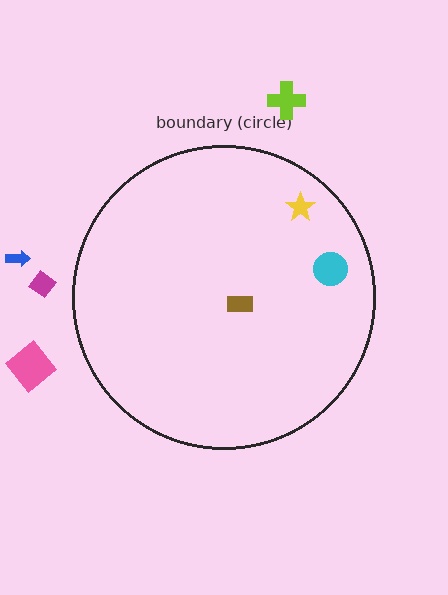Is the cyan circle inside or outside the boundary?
Inside.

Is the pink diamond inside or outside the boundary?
Outside.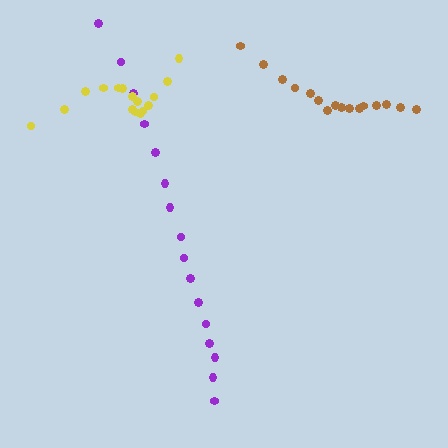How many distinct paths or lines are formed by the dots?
There are 3 distinct paths.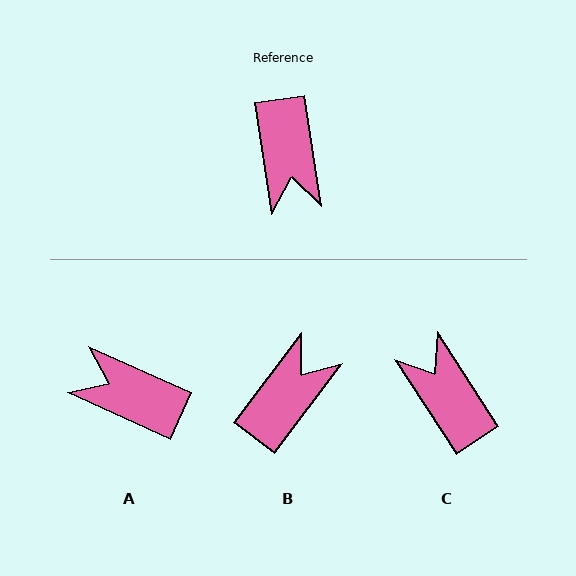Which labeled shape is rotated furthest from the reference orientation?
C, about 155 degrees away.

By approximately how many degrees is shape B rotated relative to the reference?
Approximately 134 degrees counter-clockwise.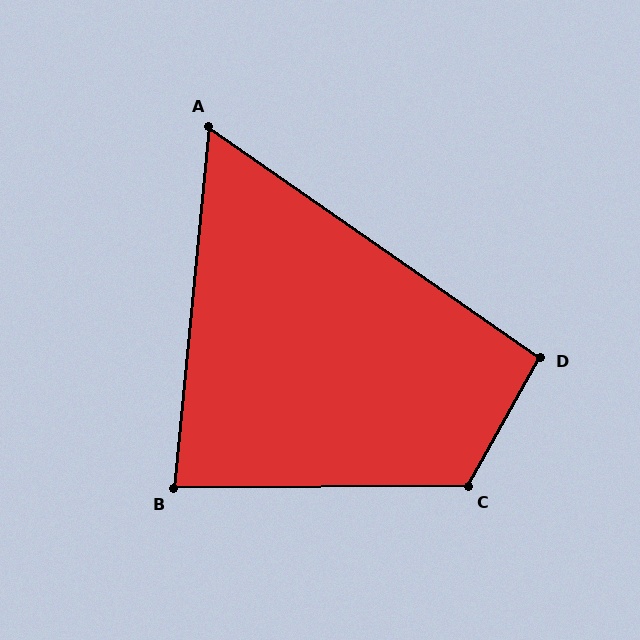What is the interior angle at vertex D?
Approximately 96 degrees (obtuse).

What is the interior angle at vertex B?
Approximately 84 degrees (acute).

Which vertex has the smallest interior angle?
A, at approximately 61 degrees.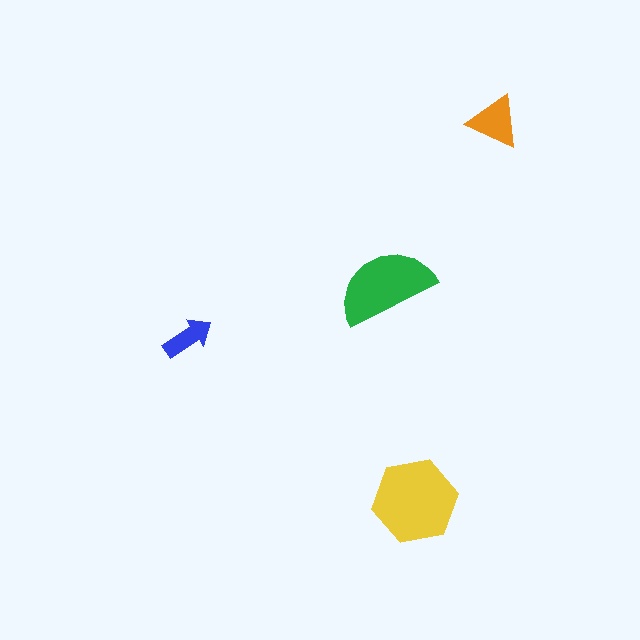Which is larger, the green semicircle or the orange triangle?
The green semicircle.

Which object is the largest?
The yellow hexagon.